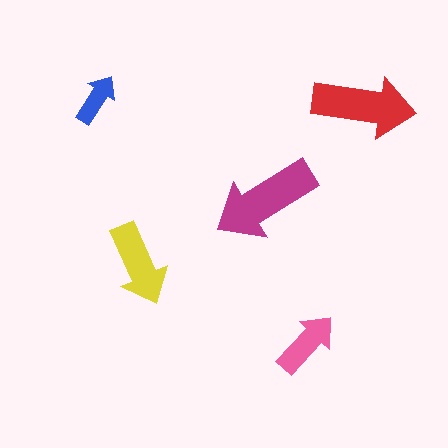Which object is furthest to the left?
The blue arrow is leftmost.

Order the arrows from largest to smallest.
the magenta one, the red one, the yellow one, the pink one, the blue one.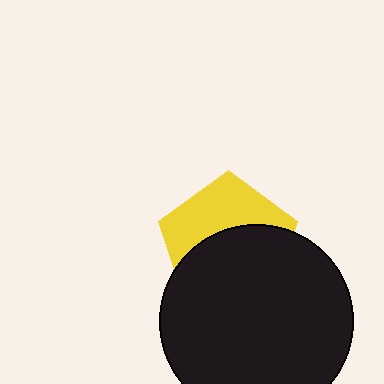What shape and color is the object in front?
The object in front is a black circle.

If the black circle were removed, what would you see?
You would see the complete yellow pentagon.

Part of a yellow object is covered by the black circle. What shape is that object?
It is a pentagon.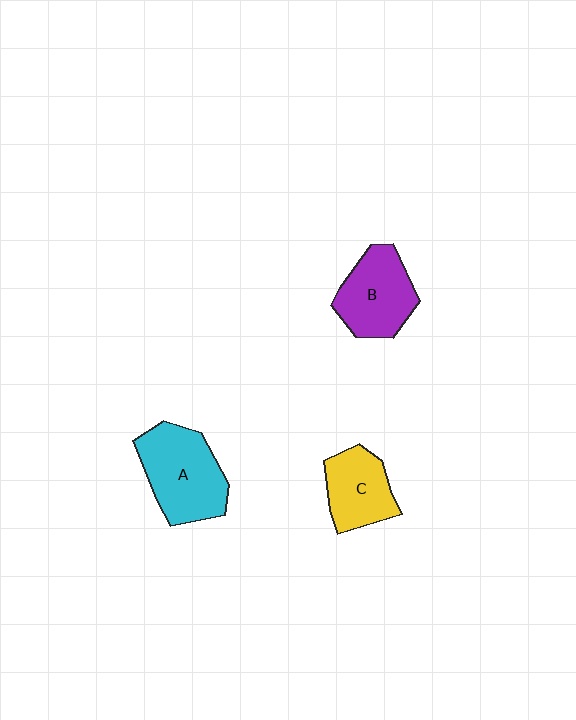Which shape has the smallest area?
Shape C (yellow).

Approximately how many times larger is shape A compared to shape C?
Approximately 1.4 times.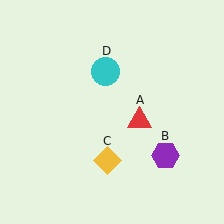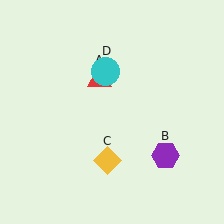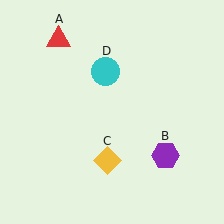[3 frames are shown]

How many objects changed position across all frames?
1 object changed position: red triangle (object A).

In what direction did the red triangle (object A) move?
The red triangle (object A) moved up and to the left.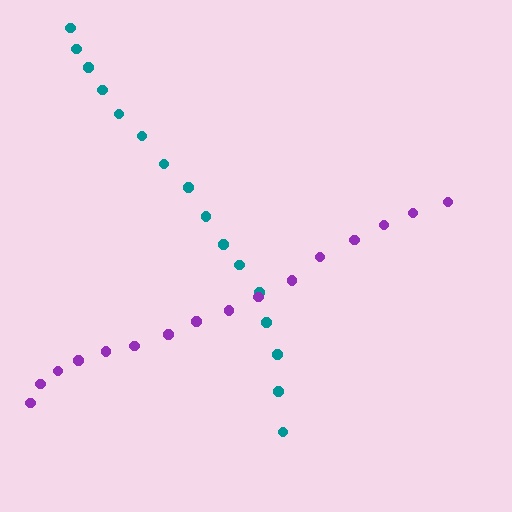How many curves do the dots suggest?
There are 2 distinct paths.